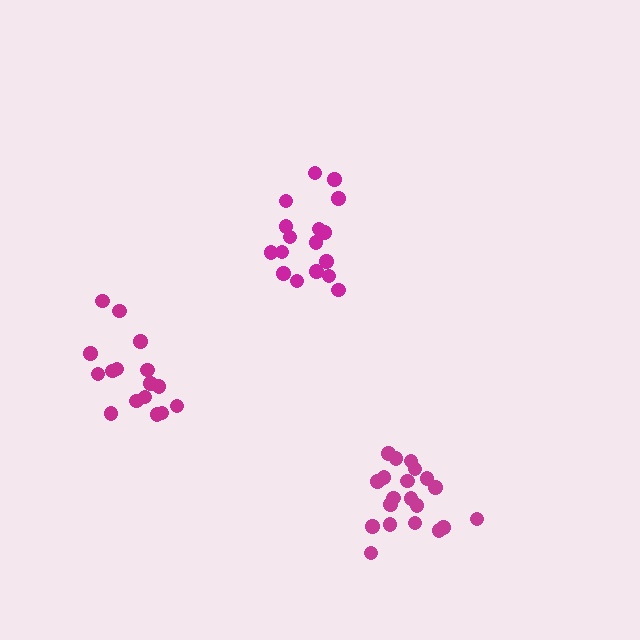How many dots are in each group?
Group 1: 17 dots, Group 2: 16 dots, Group 3: 20 dots (53 total).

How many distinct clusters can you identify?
There are 3 distinct clusters.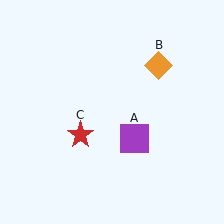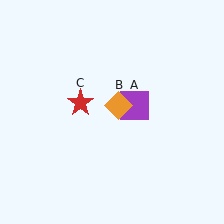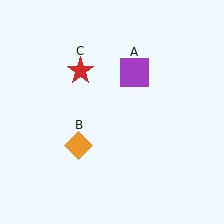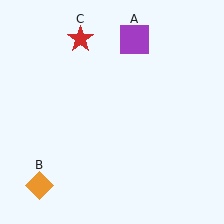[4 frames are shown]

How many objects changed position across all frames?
3 objects changed position: purple square (object A), orange diamond (object B), red star (object C).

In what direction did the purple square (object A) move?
The purple square (object A) moved up.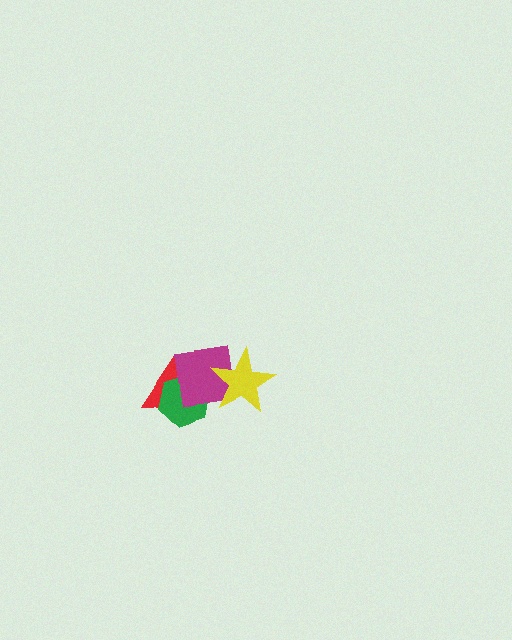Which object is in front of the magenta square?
The yellow star is in front of the magenta square.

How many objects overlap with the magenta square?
3 objects overlap with the magenta square.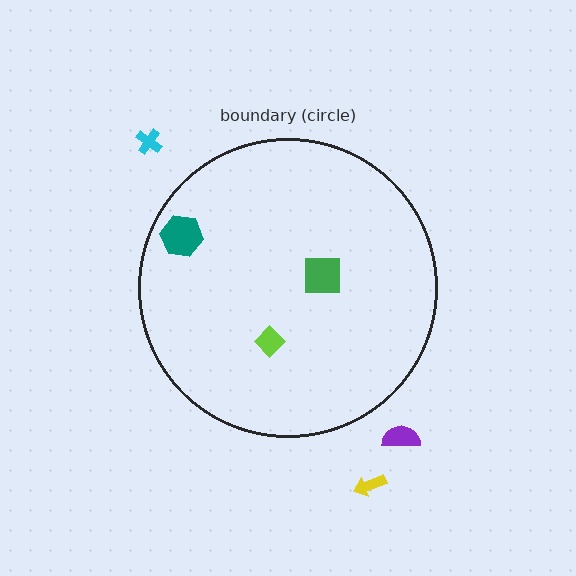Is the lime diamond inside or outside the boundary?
Inside.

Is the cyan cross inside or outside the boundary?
Outside.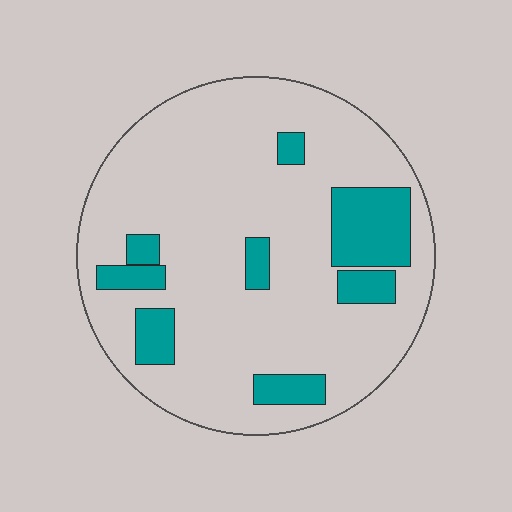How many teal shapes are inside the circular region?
8.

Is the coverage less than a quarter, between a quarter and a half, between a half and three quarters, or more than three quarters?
Less than a quarter.